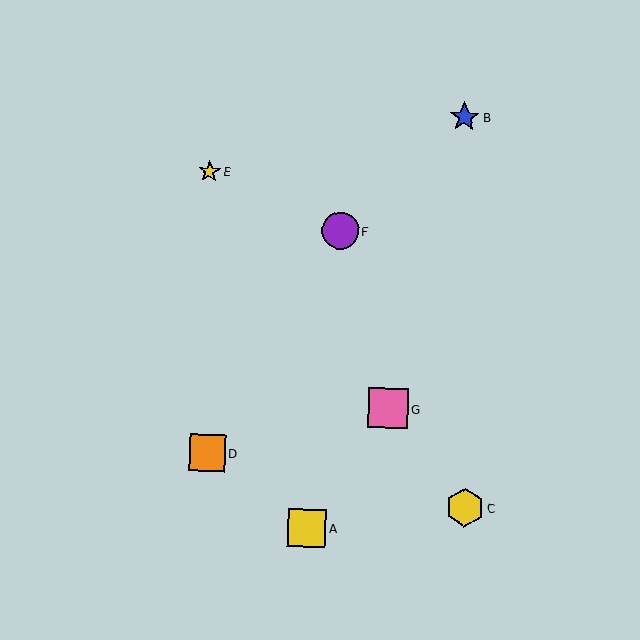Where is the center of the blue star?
The center of the blue star is at (465, 117).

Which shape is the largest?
The pink square (labeled G) is the largest.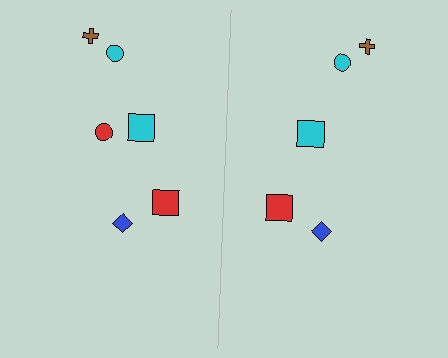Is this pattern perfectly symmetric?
No, the pattern is not perfectly symmetric. A red circle is missing from the right side.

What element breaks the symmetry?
A red circle is missing from the right side.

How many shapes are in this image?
There are 11 shapes in this image.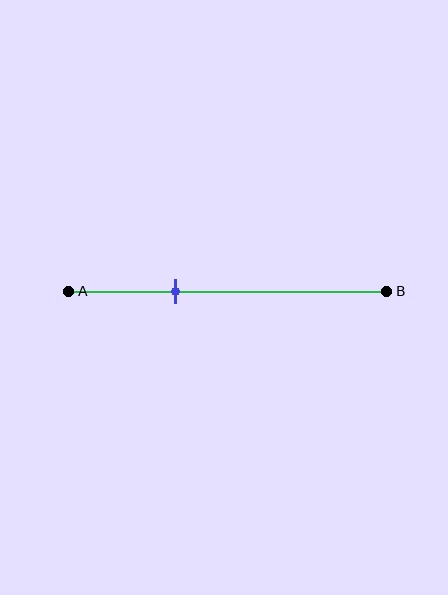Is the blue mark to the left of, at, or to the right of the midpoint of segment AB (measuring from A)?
The blue mark is to the left of the midpoint of segment AB.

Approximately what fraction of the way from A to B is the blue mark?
The blue mark is approximately 35% of the way from A to B.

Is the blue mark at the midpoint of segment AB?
No, the mark is at about 35% from A, not at the 50% midpoint.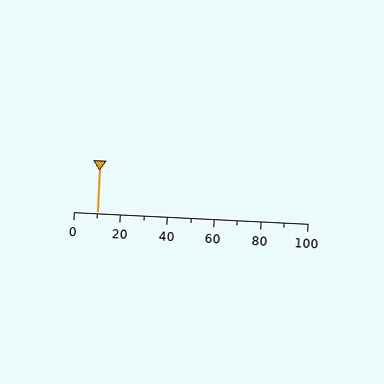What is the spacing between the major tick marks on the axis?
The major ticks are spaced 20 apart.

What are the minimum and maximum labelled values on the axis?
The axis runs from 0 to 100.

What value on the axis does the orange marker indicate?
The marker indicates approximately 10.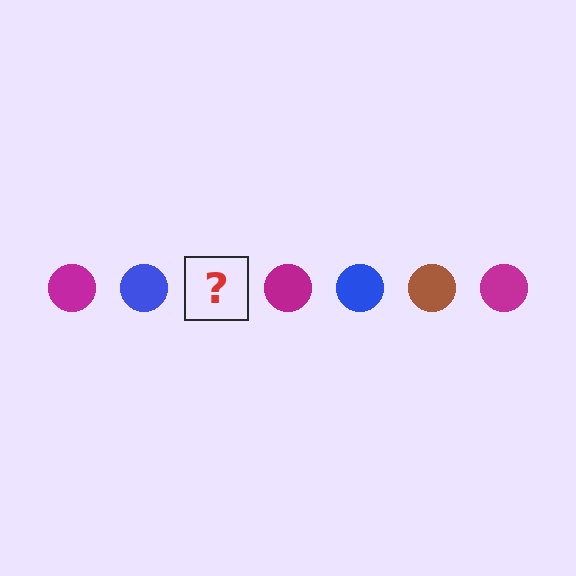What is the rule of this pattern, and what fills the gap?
The rule is that the pattern cycles through magenta, blue, brown circles. The gap should be filled with a brown circle.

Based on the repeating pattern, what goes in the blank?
The blank should be a brown circle.